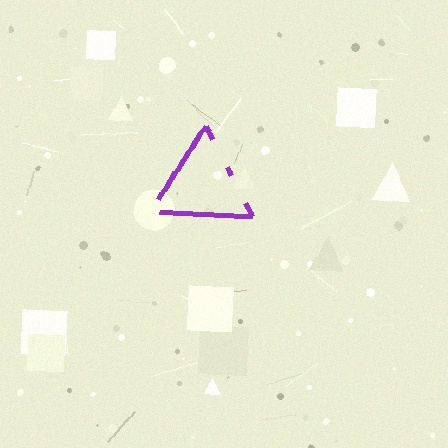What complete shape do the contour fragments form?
The contour fragments form a triangle.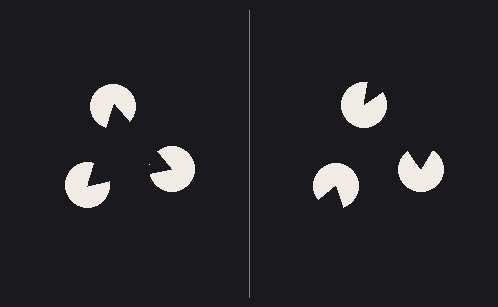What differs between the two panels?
The pac-man discs are positioned identically on both sides; only the wedge orientations differ. On the left they align to a triangle; on the right they are misaligned.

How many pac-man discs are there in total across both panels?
6 — 3 on each side.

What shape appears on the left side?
An illusory triangle.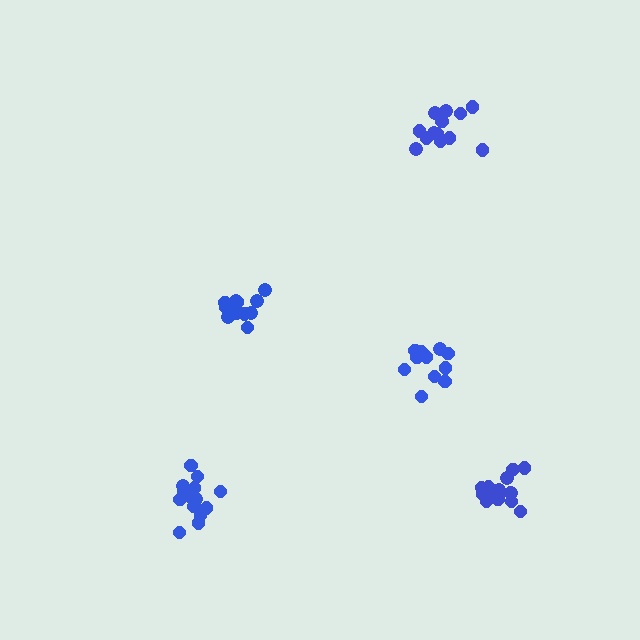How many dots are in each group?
Group 1: 13 dots, Group 2: 13 dots, Group 3: 17 dots, Group 4: 11 dots, Group 5: 16 dots (70 total).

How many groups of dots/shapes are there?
There are 5 groups.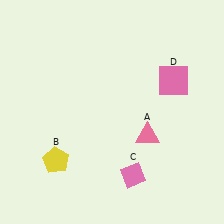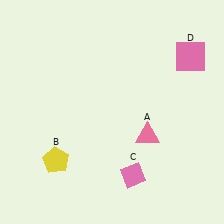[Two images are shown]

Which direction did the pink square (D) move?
The pink square (D) moved up.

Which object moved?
The pink square (D) moved up.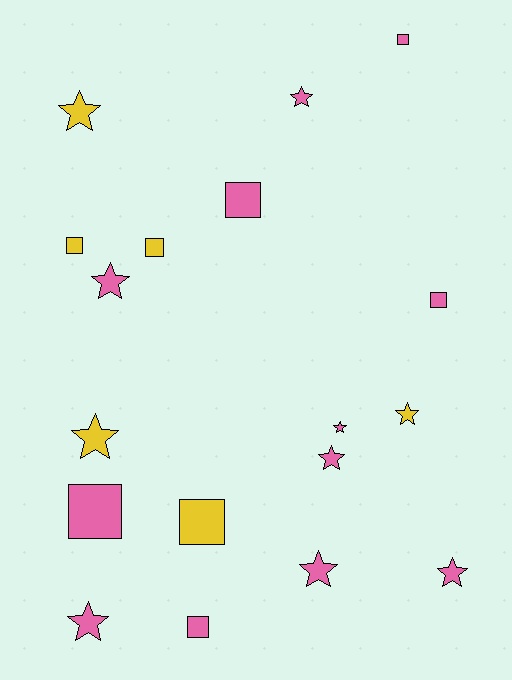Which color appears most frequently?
Pink, with 12 objects.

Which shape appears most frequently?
Star, with 10 objects.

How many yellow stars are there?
There are 3 yellow stars.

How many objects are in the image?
There are 18 objects.